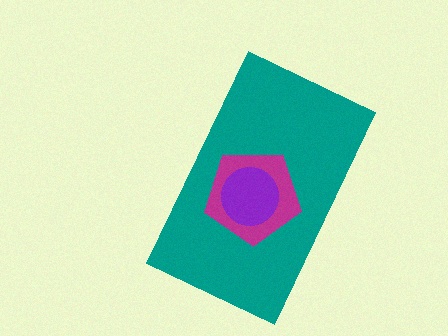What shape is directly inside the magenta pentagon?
The purple circle.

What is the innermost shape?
The purple circle.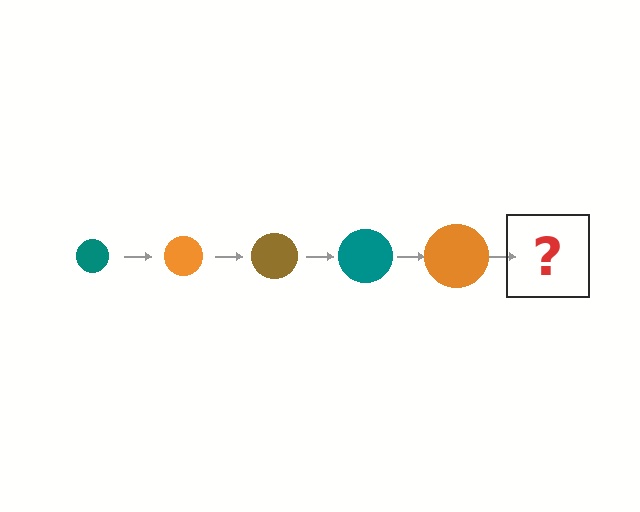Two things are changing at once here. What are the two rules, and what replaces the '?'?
The two rules are that the circle grows larger each step and the color cycles through teal, orange, and brown. The '?' should be a brown circle, larger than the previous one.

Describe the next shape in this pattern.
It should be a brown circle, larger than the previous one.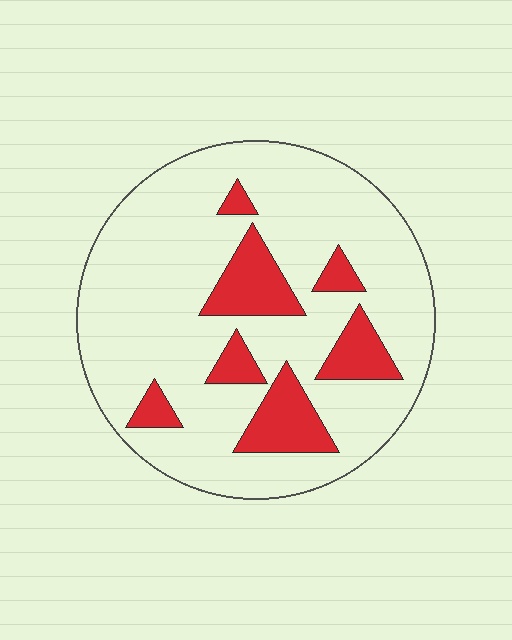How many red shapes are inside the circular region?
7.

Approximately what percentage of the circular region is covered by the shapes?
Approximately 20%.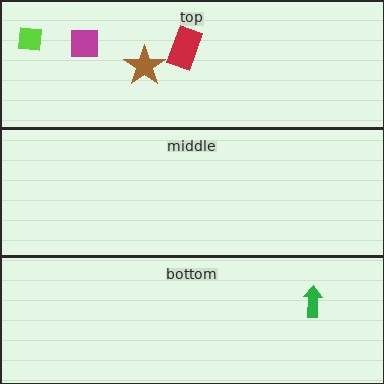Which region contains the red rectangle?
The top region.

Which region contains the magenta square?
The top region.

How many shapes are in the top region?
4.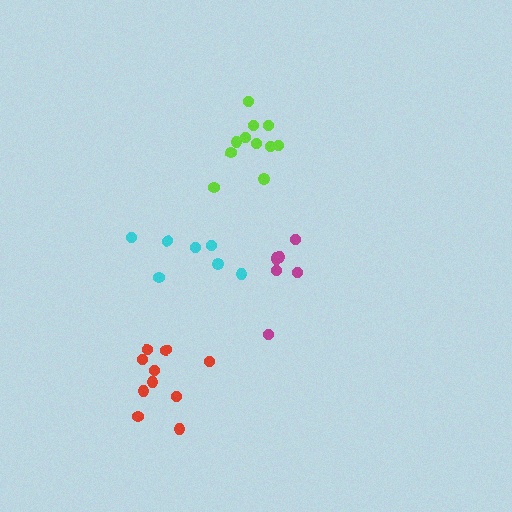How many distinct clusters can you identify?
There are 4 distinct clusters.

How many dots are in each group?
Group 1: 7 dots, Group 2: 7 dots, Group 3: 11 dots, Group 4: 10 dots (35 total).